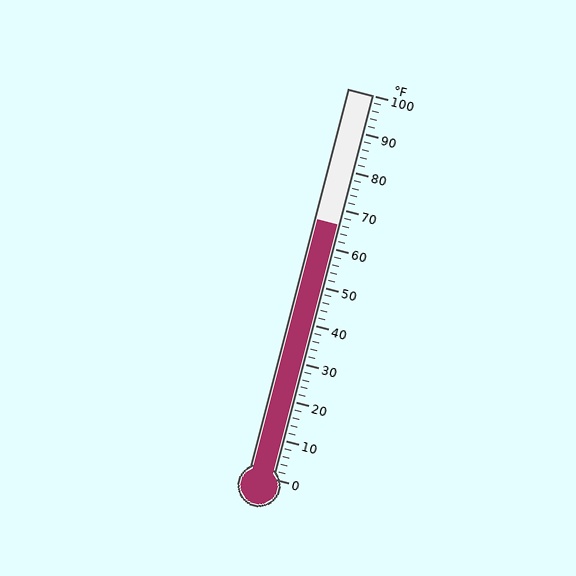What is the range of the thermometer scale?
The thermometer scale ranges from 0°F to 100°F.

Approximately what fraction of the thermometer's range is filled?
The thermometer is filled to approximately 65% of its range.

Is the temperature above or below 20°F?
The temperature is above 20°F.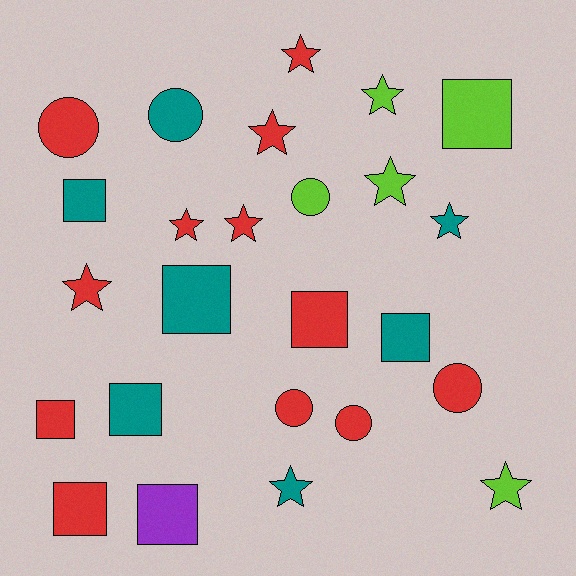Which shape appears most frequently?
Star, with 10 objects.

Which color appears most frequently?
Red, with 12 objects.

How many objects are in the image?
There are 25 objects.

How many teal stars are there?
There are 2 teal stars.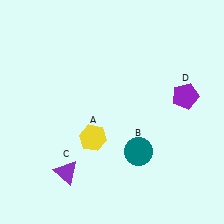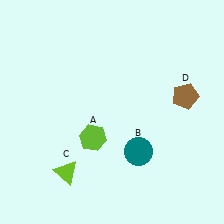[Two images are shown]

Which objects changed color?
A changed from yellow to lime. C changed from purple to lime. D changed from purple to brown.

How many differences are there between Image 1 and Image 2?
There are 3 differences between the two images.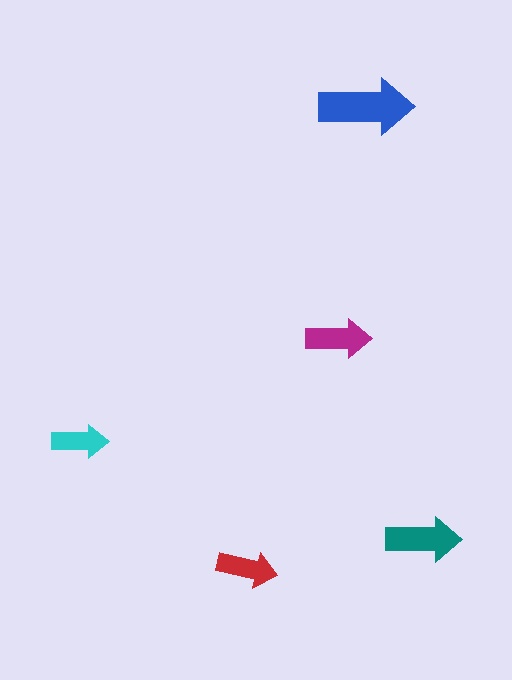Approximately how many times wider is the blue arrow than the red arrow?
About 1.5 times wider.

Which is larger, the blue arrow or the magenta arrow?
The blue one.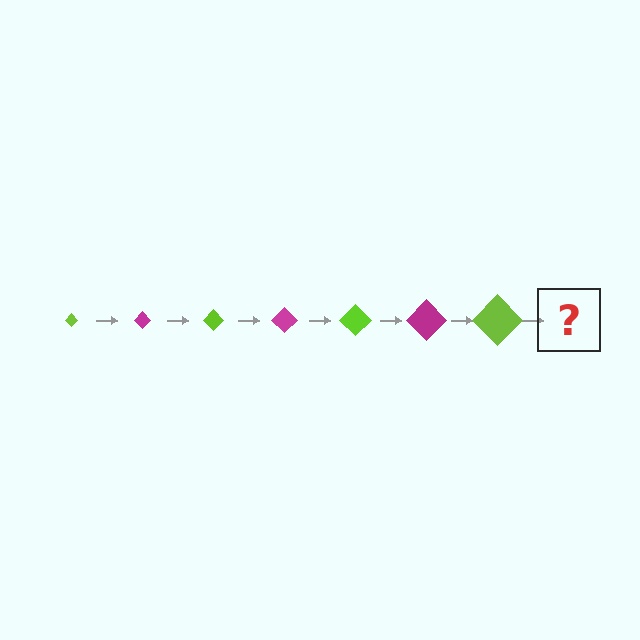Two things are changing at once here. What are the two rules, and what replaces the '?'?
The two rules are that the diamond grows larger each step and the color cycles through lime and magenta. The '?' should be a magenta diamond, larger than the previous one.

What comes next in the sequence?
The next element should be a magenta diamond, larger than the previous one.